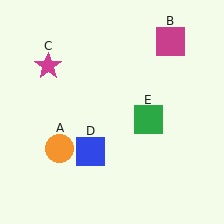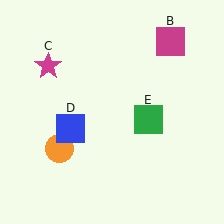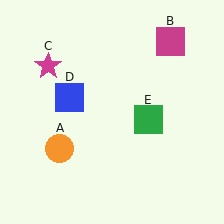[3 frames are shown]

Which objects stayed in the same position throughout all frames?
Orange circle (object A) and magenta square (object B) and magenta star (object C) and green square (object E) remained stationary.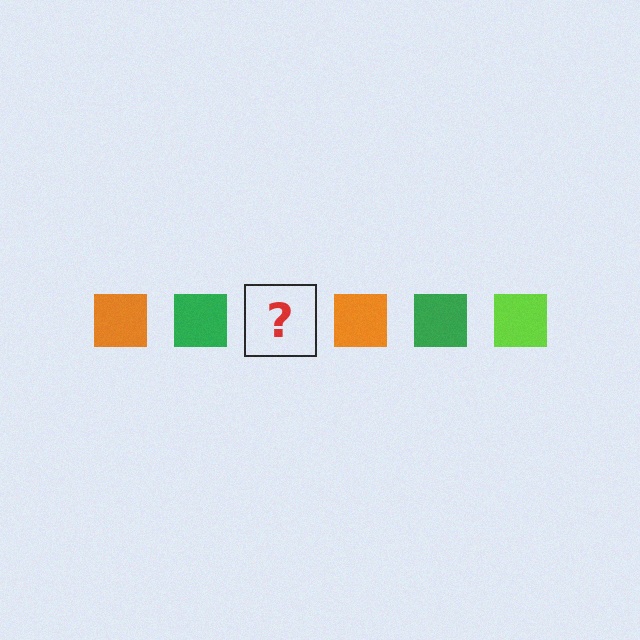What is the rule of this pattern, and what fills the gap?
The rule is that the pattern cycles through orange, green, lime squares. The gap should be filled with a lime square.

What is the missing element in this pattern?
The missing element is a lime square.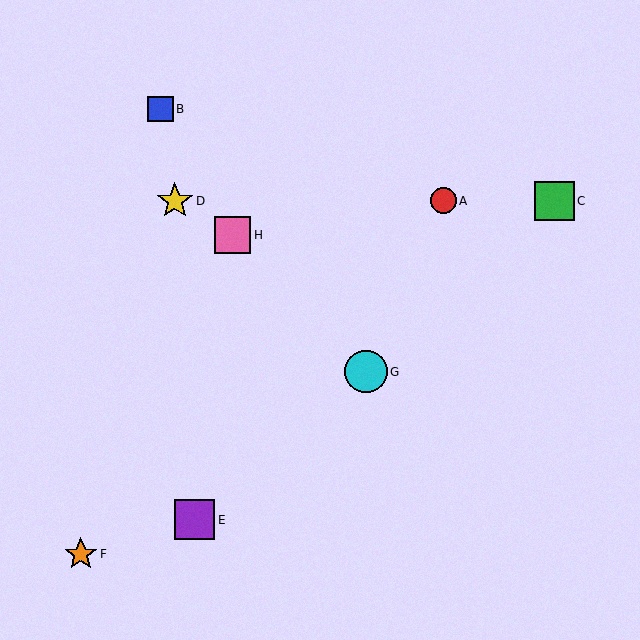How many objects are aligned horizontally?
3 objects (A, C, D) are aligned horizontally.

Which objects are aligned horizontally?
Objects A, C, D are aligned horizontally.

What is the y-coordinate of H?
Object H is at y≈235.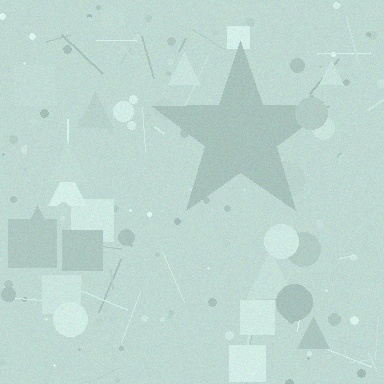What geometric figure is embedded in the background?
A star is embedded in the background.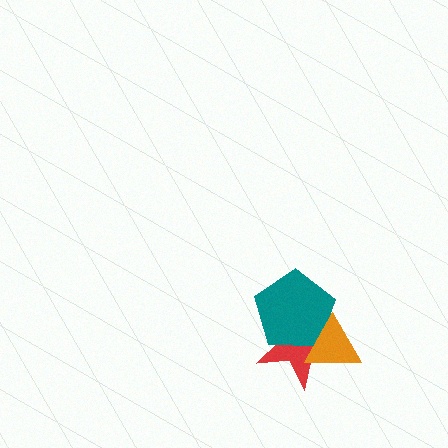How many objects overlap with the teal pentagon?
2 objects overlap with the teal pentagon.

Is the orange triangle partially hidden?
No, no other shape covers it.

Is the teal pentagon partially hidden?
Yes, it is partially covered by another shape.